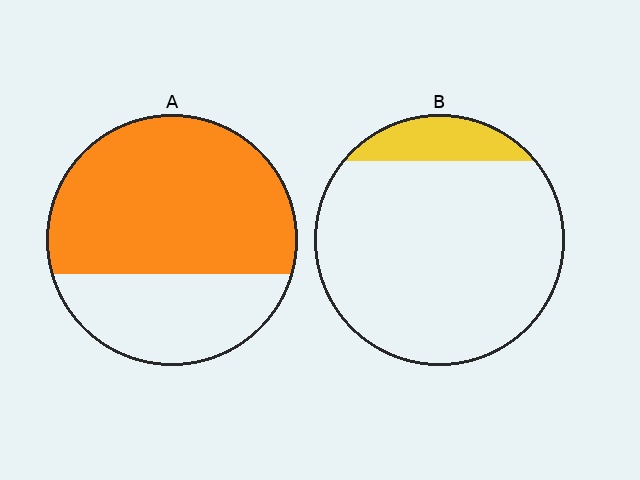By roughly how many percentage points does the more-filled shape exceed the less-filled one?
By roughly 55 percentage points (A over B).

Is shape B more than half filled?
No.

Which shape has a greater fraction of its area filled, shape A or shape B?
Shape A.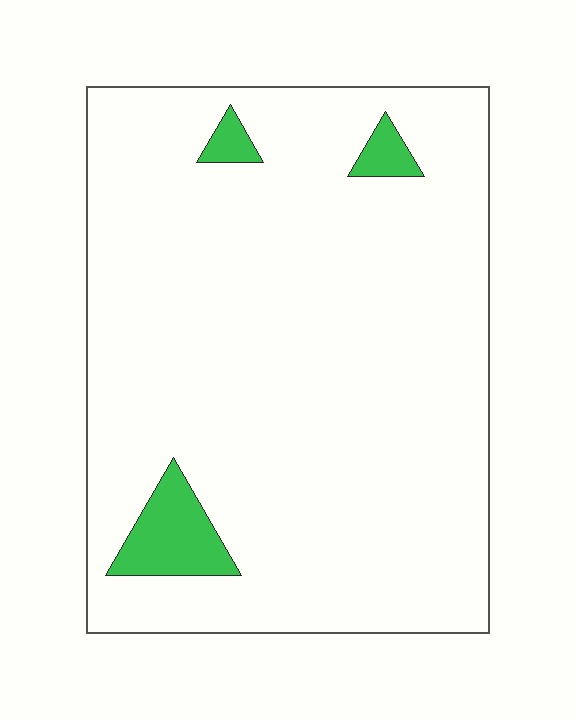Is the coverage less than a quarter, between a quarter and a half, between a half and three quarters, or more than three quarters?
Less than a quarter.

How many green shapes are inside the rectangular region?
3.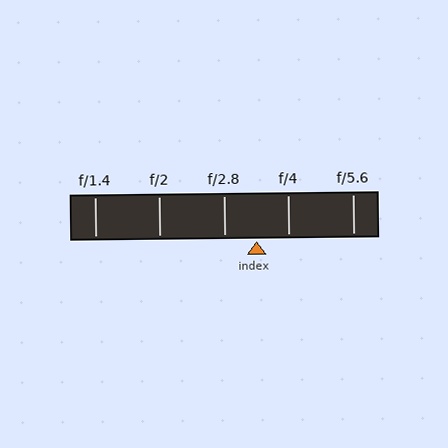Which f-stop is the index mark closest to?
The index mark is closest to f/2.8.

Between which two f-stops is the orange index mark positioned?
The index mark is between f/2.8 and f/4.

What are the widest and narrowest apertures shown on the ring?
The widest aperture shown is f/1.4 and the narrowest is f/5.6.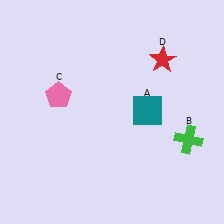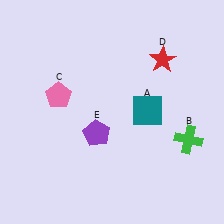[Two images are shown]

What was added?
A purple pentagon (E) was added in Image 2.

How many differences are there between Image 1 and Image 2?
There is 1 difference between the two images.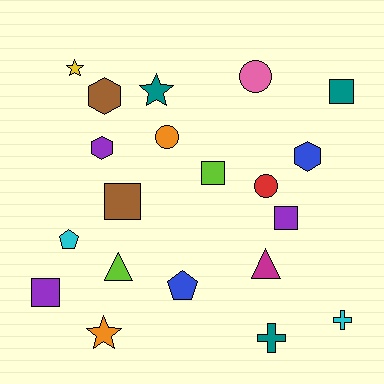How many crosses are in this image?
There are 2 crosses.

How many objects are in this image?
There are 20 objects.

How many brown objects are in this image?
There are 2 brown objects.